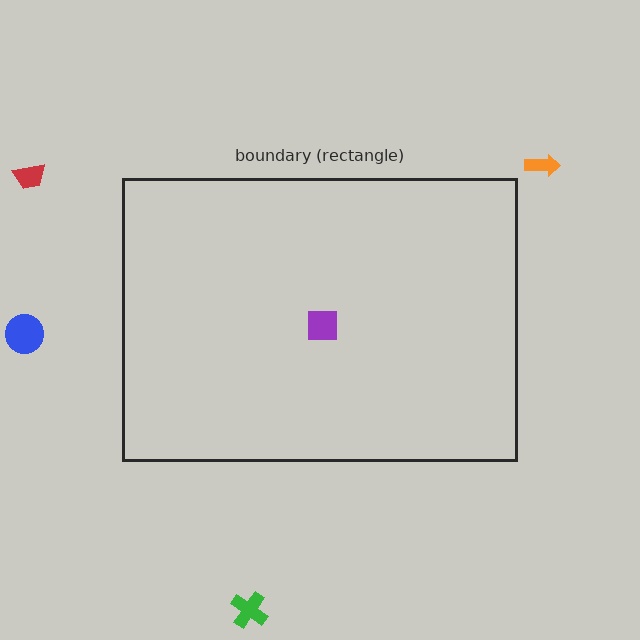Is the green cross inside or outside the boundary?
Outside.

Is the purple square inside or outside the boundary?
Inside.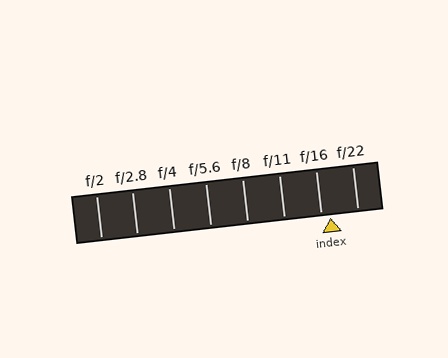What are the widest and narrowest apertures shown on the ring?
The widest aperture shown is f/2 and the narrowest is f/22.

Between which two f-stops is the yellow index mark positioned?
The index mark is between f/16 and f/22.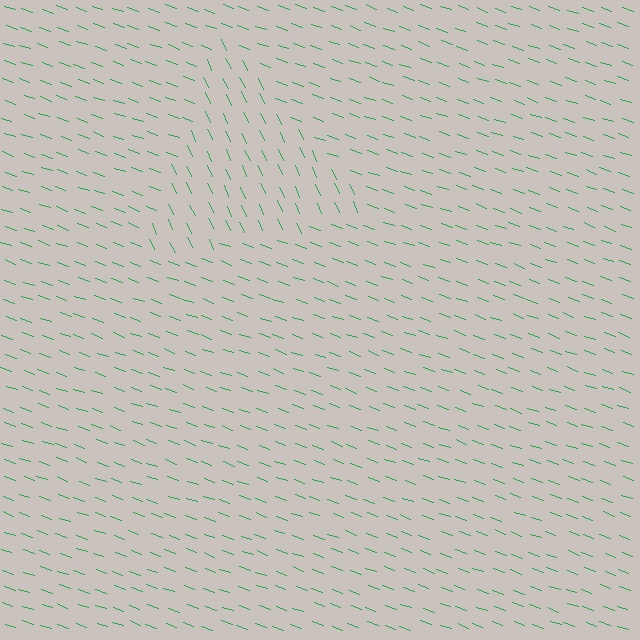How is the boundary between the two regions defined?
The boundary is defined purely by a change in line orientation (approximately 45 degrees difference). All lines are the same color and thickness.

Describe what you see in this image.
The image is filled with small green line segments. A triangle region in the image has lines oriented differently from the surrounding lines, creating a visible texture boundary.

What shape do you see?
I see a triangle.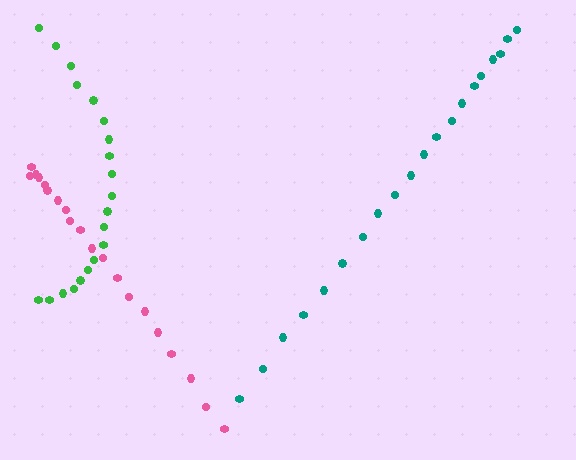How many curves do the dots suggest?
There are 3 distinct paths.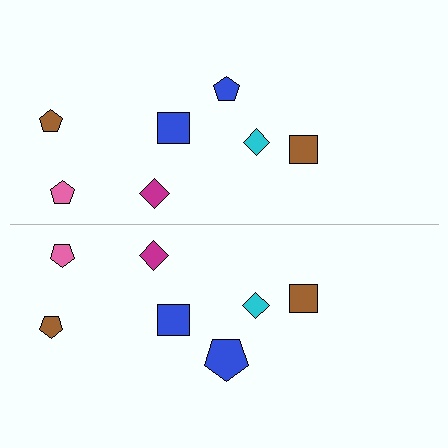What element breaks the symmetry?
The blue pentagon on the bottom side has a different size than its mirror counterpart.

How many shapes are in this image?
There are 14 shapes in this image.